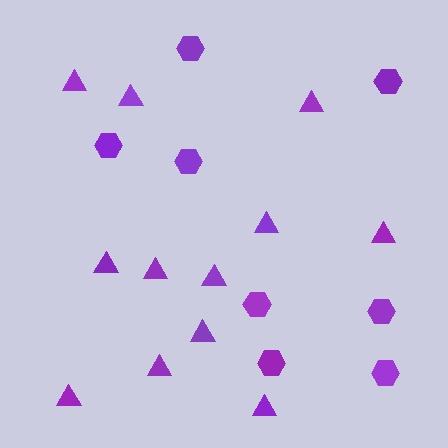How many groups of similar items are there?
There are 2 groups: one group of triangles (12) and one group of hexagons (8).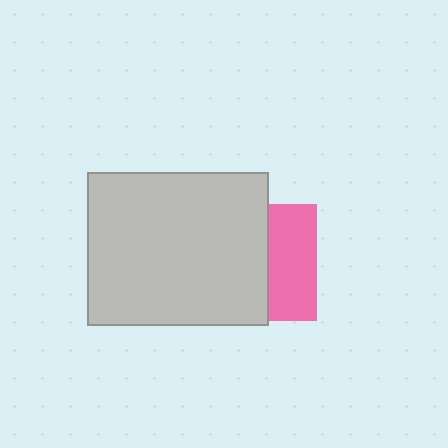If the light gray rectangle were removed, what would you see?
You would see the complete pink square.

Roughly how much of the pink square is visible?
A small part of it is visible (roughly 41%).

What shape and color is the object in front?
The object in front is a light gray rectangle.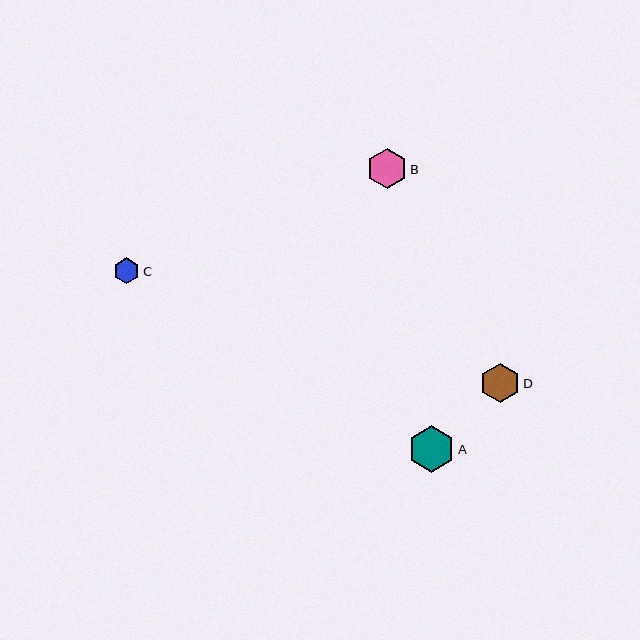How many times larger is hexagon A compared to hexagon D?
Hexagon A is approximately 1.2 times the size of hexagon D.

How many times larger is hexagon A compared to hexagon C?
Hexagon A is approximately 1.8 times the size of hexagon C.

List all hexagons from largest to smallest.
From largest to smallest: A, B, D, C.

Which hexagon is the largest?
Hexagon A is the largest with a size of approximately 47 pixels.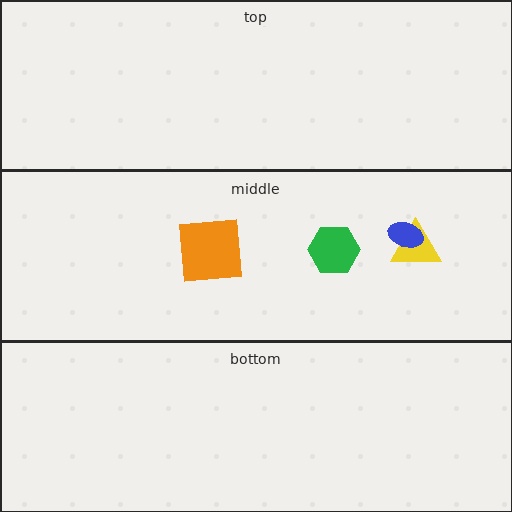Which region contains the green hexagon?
The middle region.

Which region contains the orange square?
The middle region.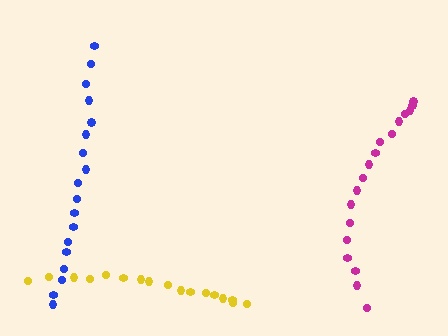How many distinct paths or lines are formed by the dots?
There are 3 distinct paths.